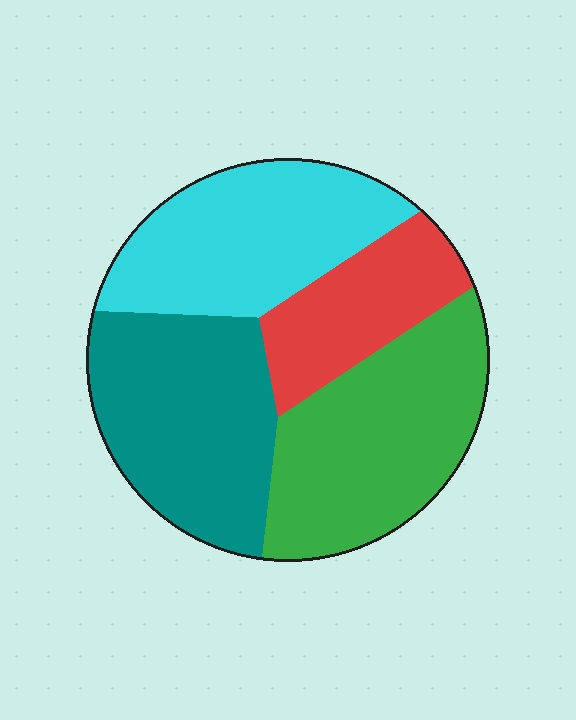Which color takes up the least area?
Red, at roughly 15%.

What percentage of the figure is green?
Green covers roughly 30% of the figure.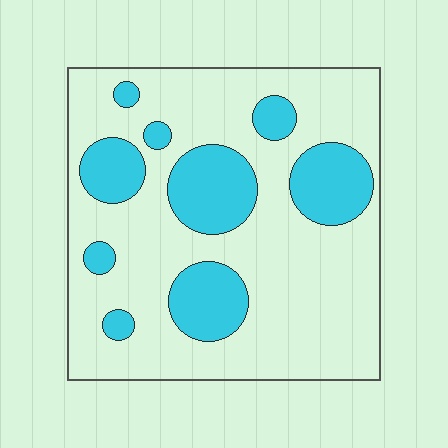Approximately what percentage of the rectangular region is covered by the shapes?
Approximately 25%.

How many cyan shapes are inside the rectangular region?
9.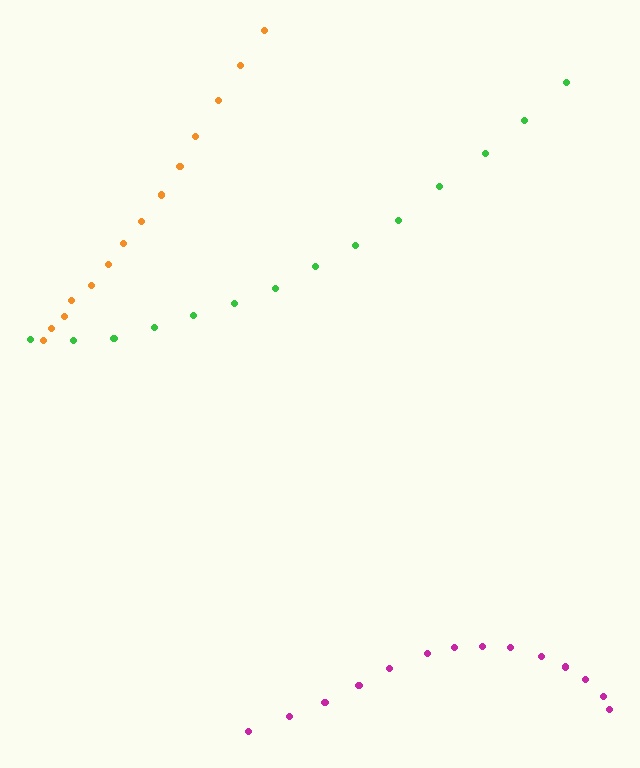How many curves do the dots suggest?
There are 3 distinct paths.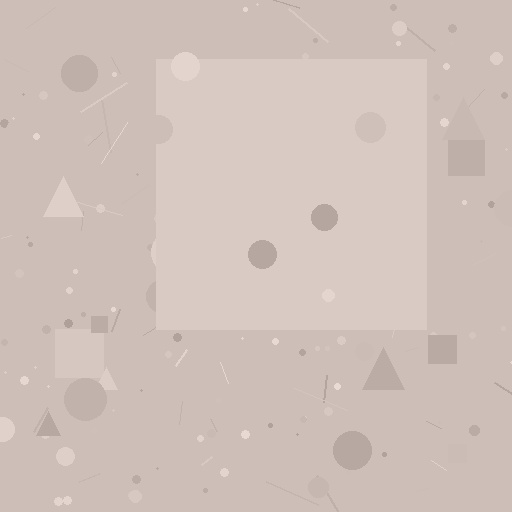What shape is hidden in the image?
A square is hidden in the image.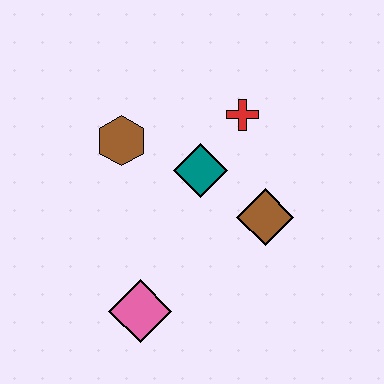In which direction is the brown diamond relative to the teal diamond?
The brown diamond is to the right of the teal diamond.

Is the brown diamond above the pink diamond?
Yes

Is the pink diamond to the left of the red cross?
Yes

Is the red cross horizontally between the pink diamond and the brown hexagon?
No